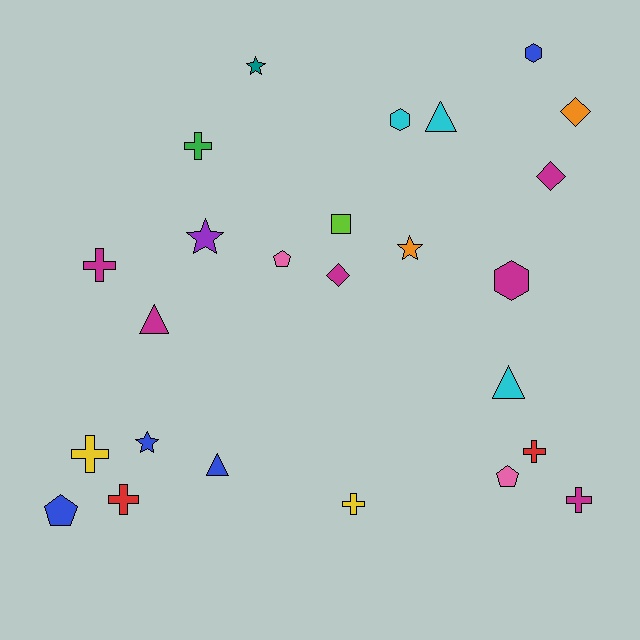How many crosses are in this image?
There are 7 crosses.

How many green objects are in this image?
There is 1 green object.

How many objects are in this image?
There are 25 objects.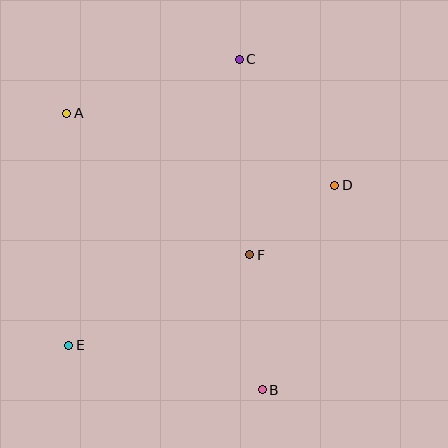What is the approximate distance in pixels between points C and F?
The distance between C and F is approximately 196 pixels.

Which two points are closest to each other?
Points D and F are closest to each other.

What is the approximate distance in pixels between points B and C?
The distance between B and C is approximately 332 pixels.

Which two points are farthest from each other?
Points A and B are farthest from each other.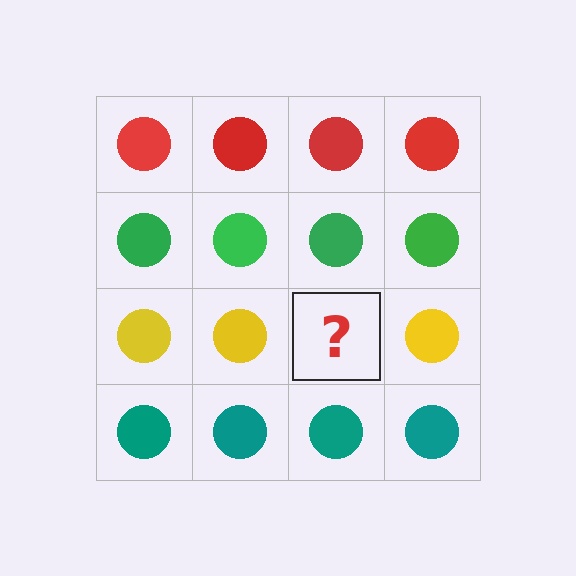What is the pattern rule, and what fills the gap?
The rule is that each row has a consistent color. The gap should be filled with a yellow circle.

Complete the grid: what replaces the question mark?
The question mark should be replaced with a yellow circle.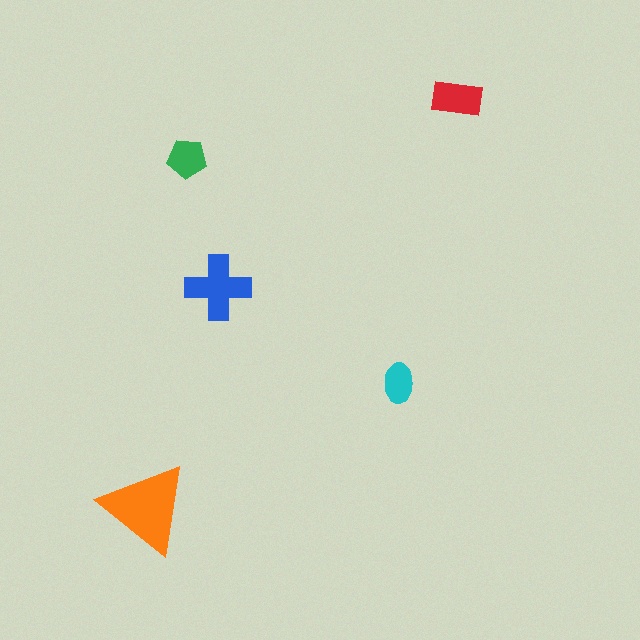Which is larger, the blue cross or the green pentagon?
The blue cross.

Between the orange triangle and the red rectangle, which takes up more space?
The orange triangle.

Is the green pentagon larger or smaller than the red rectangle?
Smaller.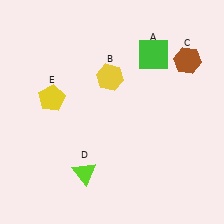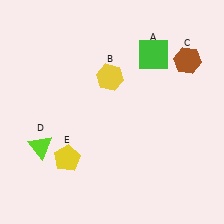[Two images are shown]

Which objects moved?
The objects that moved are: the lime triangle (D), the yellow pentagon (E).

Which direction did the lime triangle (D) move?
The lime triangle (D) moved left.